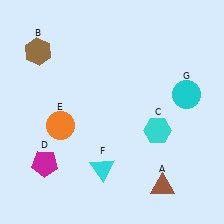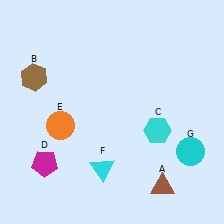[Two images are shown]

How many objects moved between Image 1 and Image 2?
2 objects moved between the two images.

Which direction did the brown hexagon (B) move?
The brown hexagon (B) moved down.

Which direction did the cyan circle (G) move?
The cyan circle (G) moved down.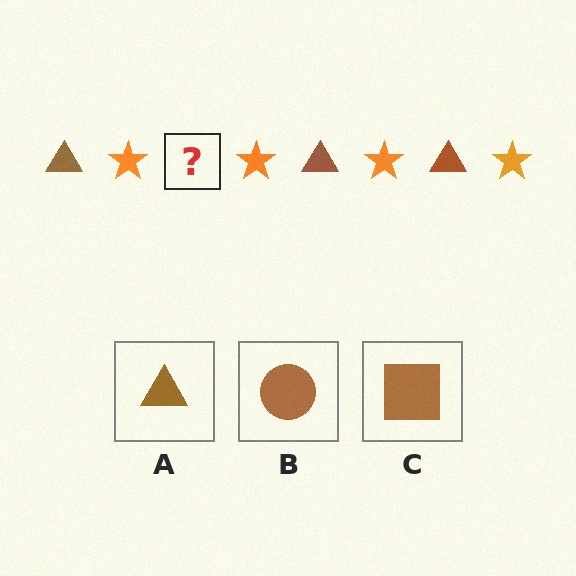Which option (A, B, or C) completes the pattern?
A.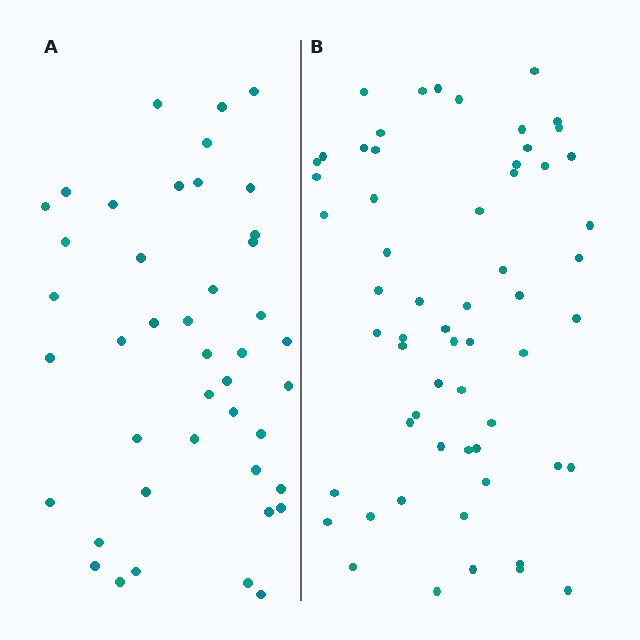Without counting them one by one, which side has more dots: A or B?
Region B (the right region) has more dots.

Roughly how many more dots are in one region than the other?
Region B has approximately 15 more dots than region A.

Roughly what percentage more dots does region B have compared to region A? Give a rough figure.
About 40% more.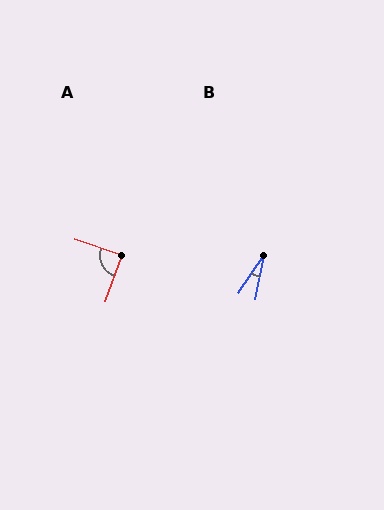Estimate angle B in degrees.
Approximately 23 degrees.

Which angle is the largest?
A, at approximately 89 degrees.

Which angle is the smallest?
B, at approximately 23 degrees.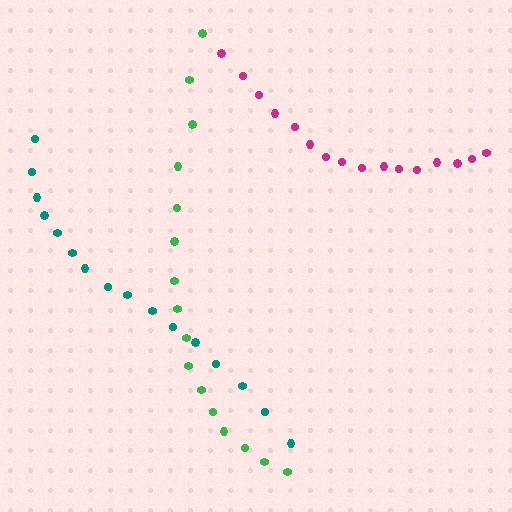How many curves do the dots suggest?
There are 3 distinct paths.